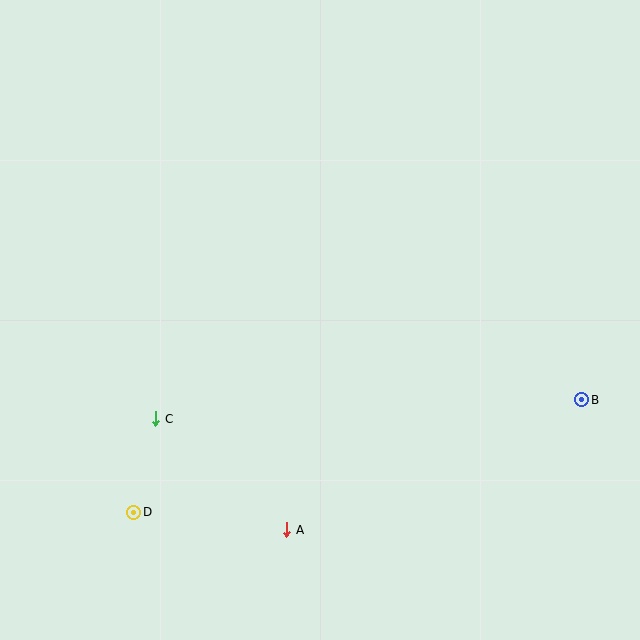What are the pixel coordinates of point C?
Point C is at (156, 419).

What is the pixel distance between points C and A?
The distance between C and A is 172 pixels.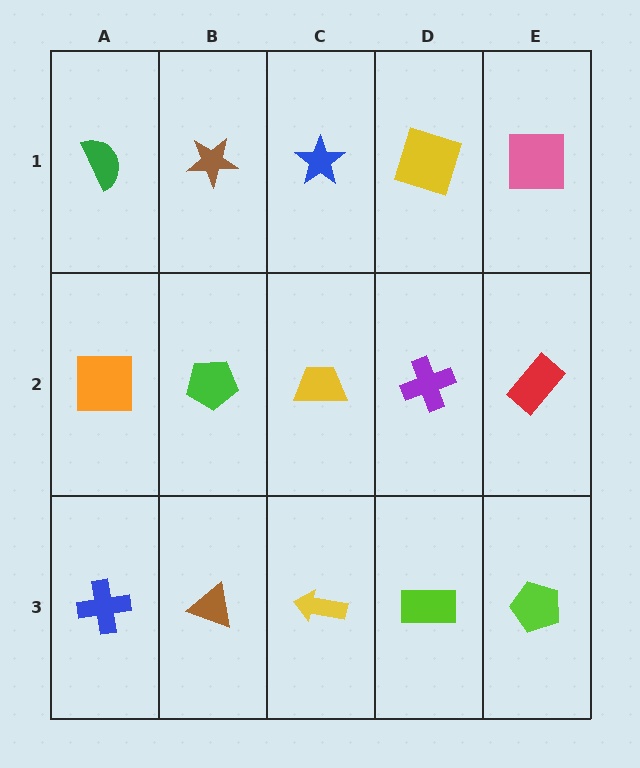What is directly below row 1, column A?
An orange square.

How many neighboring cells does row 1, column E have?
2.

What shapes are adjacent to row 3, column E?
A red rectangle (row 2, column E), a lime rectangle (row 3, column D).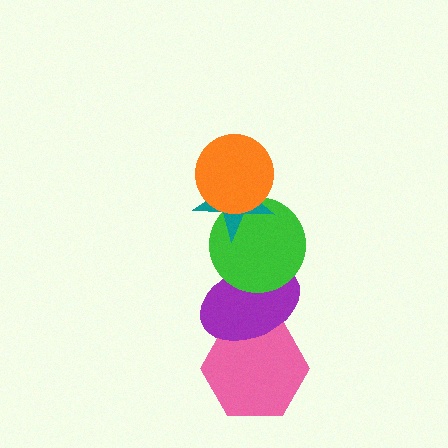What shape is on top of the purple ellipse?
The green circle is on top of the purple ellipse.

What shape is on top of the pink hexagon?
The purple ellipse is on top of the pink hexagon.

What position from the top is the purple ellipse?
The purple ellipse is 4th from the top.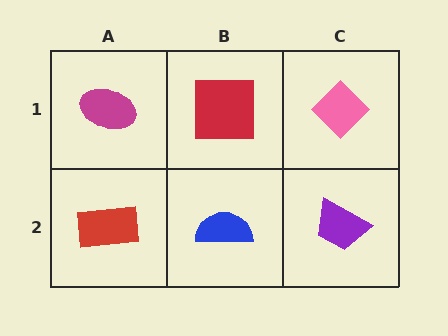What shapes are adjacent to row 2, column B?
A red square (row 1, column B), a red rectangle (row 2, column A), a purple trapezoid (row 2, column C).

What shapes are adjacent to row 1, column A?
A red rectangle (row 2, column A), a red square (row 1, column B).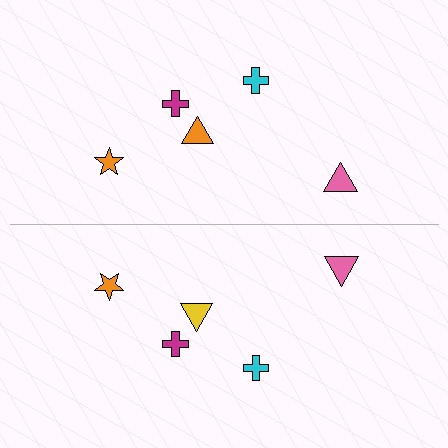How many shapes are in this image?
There are 10 shapes in this image.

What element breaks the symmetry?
The yellow triangle on the bottom side breaks the symmetry — its mirror counterpart is orange.